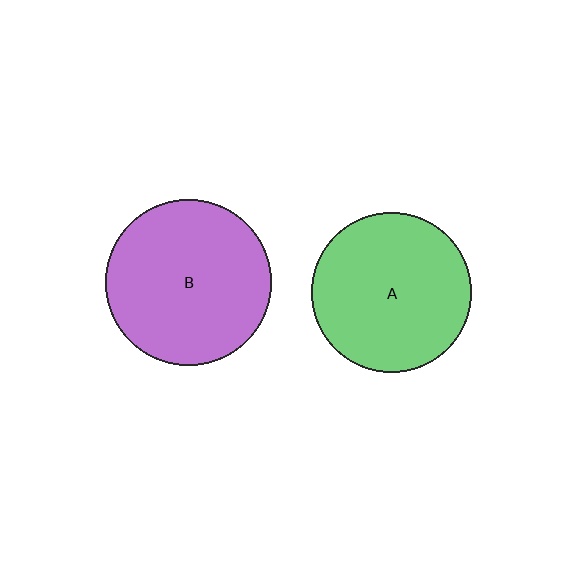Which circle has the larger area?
Circle B (purple).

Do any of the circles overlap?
No, none of the circles overlap.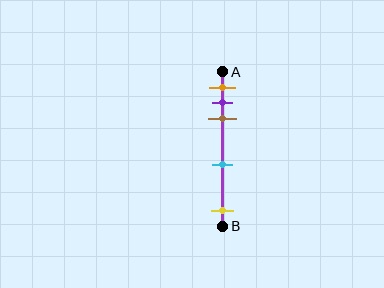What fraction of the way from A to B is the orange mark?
The orange mark is approximately 10% (0.1) of the way from A to B.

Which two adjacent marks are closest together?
The purple and brown marks are the closest adjacent pair.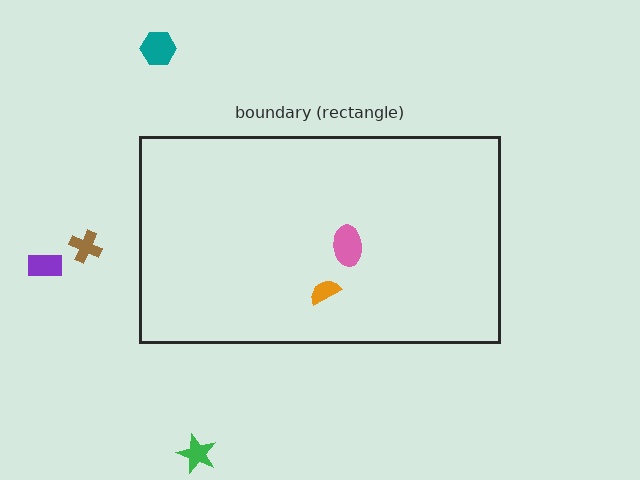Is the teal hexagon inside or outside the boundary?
Outside.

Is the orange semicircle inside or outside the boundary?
Inside.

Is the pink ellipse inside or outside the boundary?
Inside.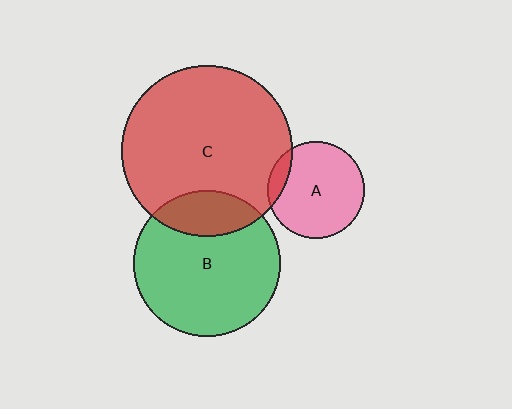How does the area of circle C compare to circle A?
Approximately 3.1 times.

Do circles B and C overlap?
Yes.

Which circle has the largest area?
Circle C (red).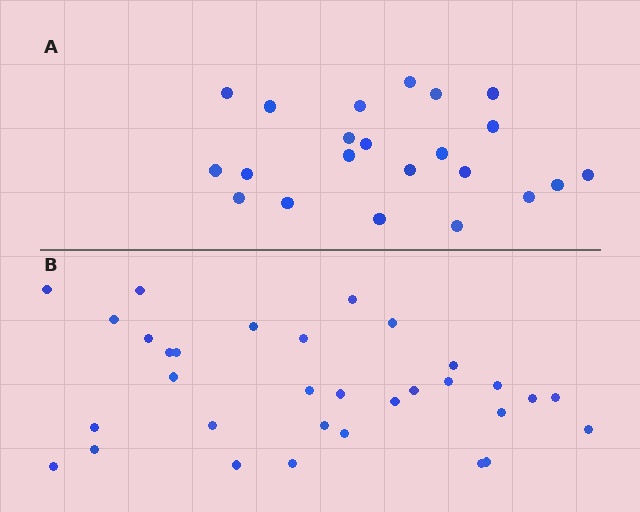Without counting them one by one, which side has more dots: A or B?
Region B (the bottom region) has more dots.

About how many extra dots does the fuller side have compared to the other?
Region B has roughly 10 or so more dots than region A.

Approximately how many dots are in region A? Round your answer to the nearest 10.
About 20 dots. (The exact count is 22, which rounds to 20.)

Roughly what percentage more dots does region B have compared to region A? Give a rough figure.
About 45% more.